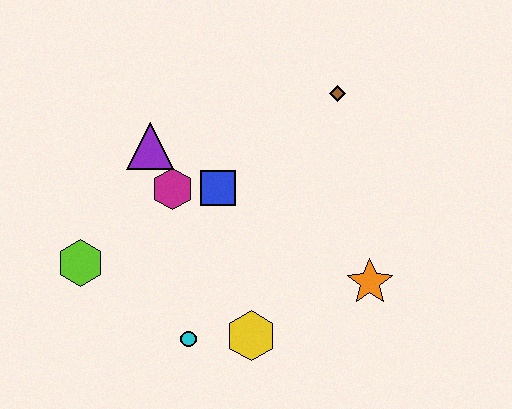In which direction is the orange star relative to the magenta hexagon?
The orange star is to the right of the magenta hexagon.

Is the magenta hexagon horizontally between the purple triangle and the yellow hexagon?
Yes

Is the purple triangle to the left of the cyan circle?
Yes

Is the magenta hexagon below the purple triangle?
Yes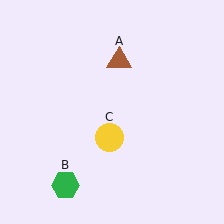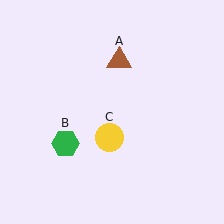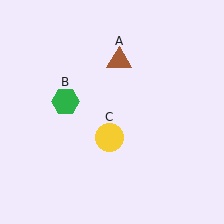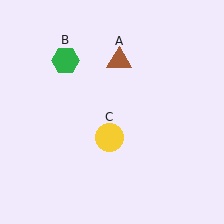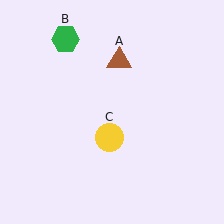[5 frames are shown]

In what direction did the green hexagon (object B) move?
The green hexagon (object B) moved up.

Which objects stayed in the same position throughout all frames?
Brown triangle (object A) and yellow circle (object C) remained stationary.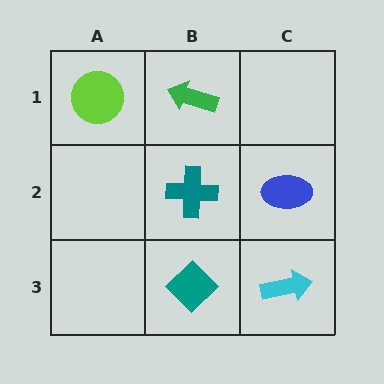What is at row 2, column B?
A teal cross.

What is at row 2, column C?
A blue ellipse.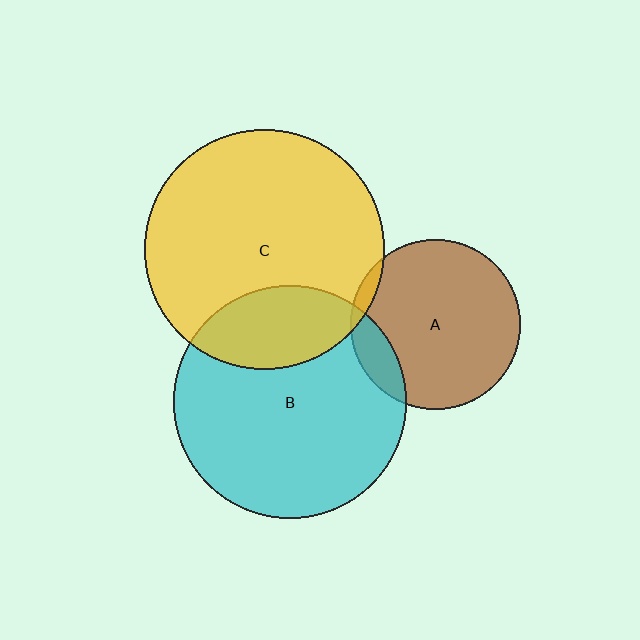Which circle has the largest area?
Circle C (yellow).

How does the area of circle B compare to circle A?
Approximately 1.9 times.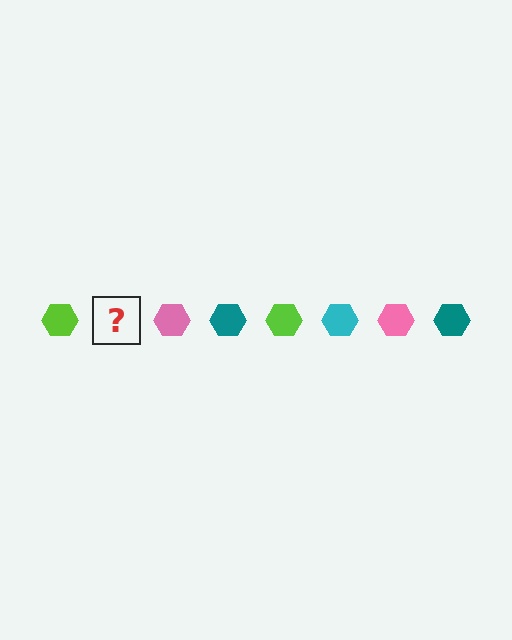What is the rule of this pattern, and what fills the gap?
The rule is that the pattern cycles through lime, cyan, pink, teal hexagons. The gap should be filled with a cyan hexagon.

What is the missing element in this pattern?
The missing element is a cyan hexagon.